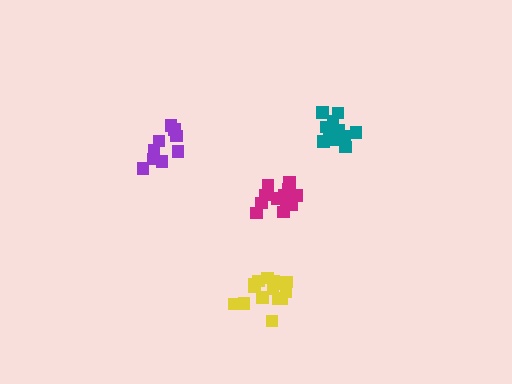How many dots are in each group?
Group 1: 14 dots, Group 2: 15 dots, Group 3: 12 dots, Group 4: 9 dots (50 total).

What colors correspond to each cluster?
The clusters are colored: magenta, yellow, teal, purple.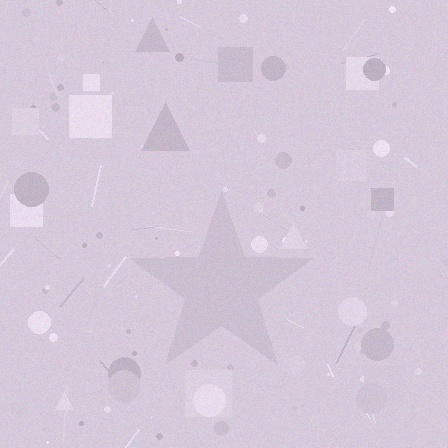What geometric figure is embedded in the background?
A star is embedded in the background.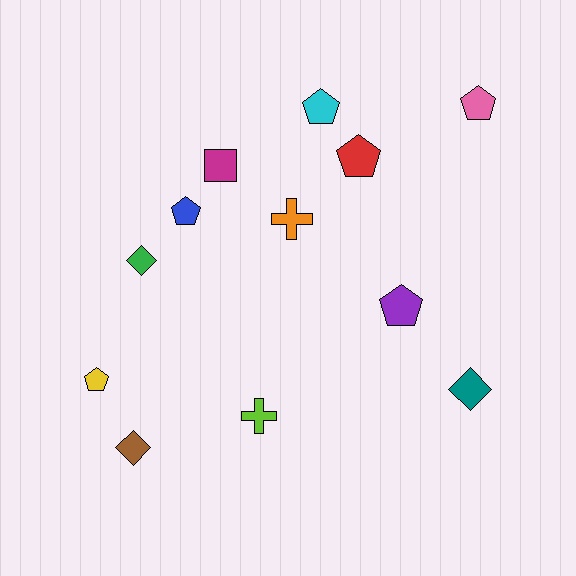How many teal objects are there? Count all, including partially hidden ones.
There is 1 teal object.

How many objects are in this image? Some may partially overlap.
There are 12 objects.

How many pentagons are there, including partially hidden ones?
There are 6 pentagons.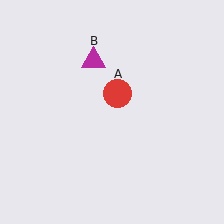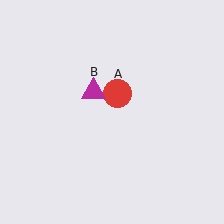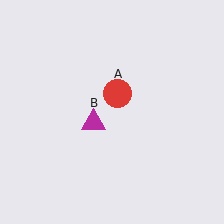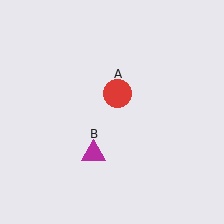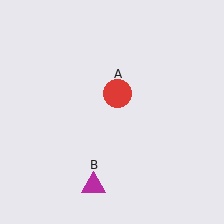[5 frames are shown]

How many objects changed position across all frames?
1 object changed position: magenta triangle (object B).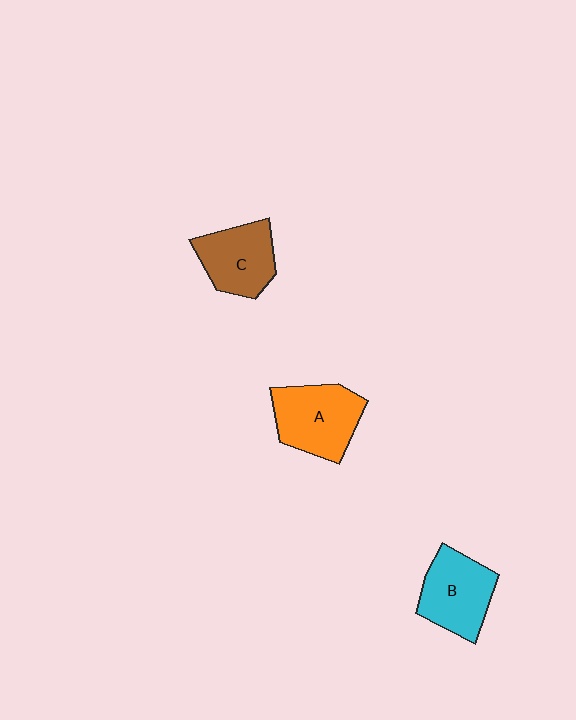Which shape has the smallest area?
Shape C (brown).